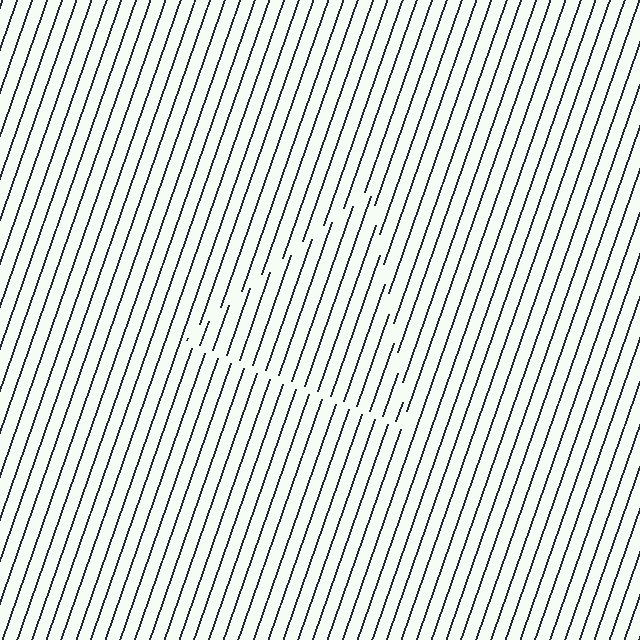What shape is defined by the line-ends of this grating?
An illusory triangle. The interior of the shape contains the same grating, shifted by half a period — the contour is defined by the phase discontinuity where line-ends from the inner and outer gratings abut.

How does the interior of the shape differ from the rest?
The interior of the shape contains the same grating, shifted by half a period — the contour is defined by the phase discontinuity where line-ends from the inner and outer gratings abut.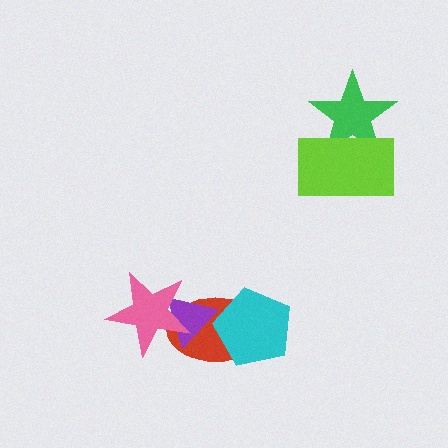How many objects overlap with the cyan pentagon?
2 objects overlap with the cyan pentagon.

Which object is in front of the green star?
The lime rectangle is in front of the green star.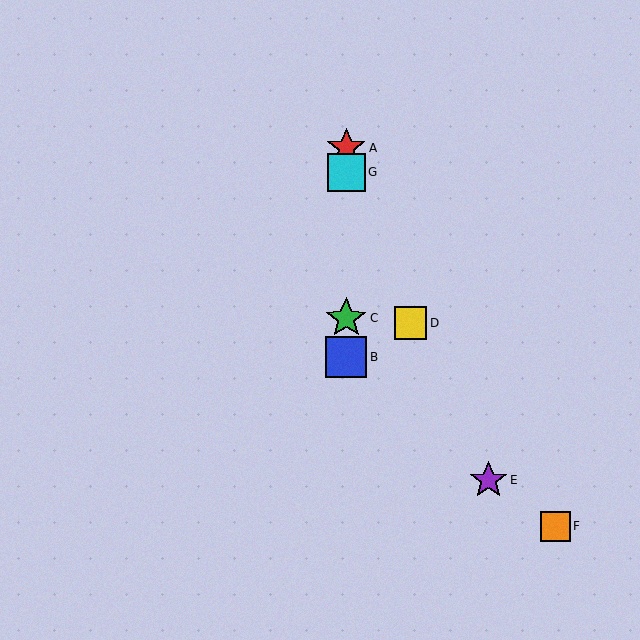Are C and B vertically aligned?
Yes, both are at x≈346.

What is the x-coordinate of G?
Object G is at x≈346.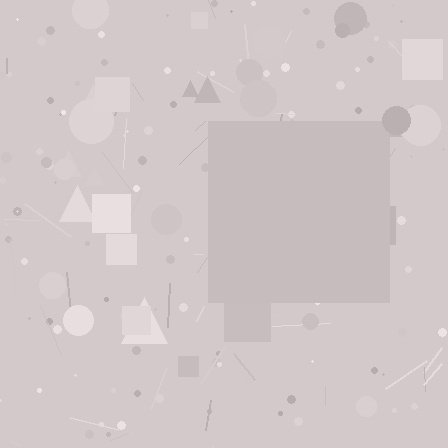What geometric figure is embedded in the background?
A square is embedded in the background.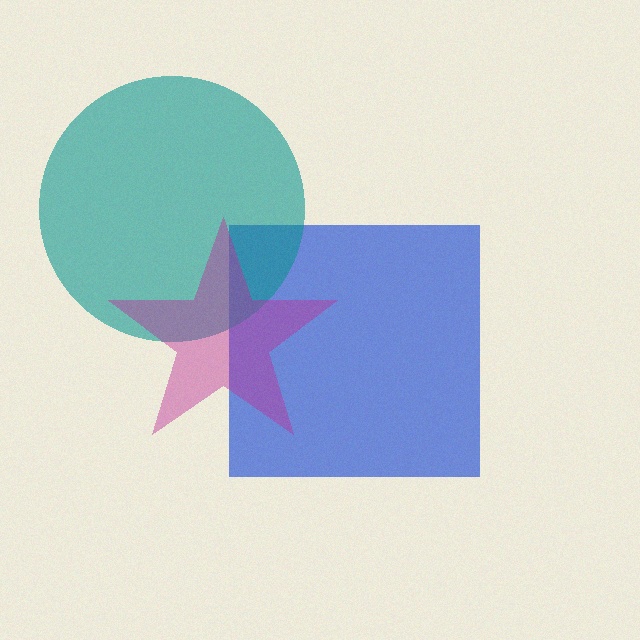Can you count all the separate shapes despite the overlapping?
Yes, there are 3 separate shapes.